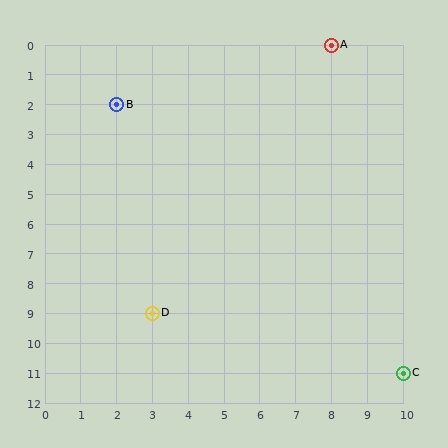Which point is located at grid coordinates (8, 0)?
Point A is at (8, 0).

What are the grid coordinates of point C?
Point C is at grid coordinates (10, 11).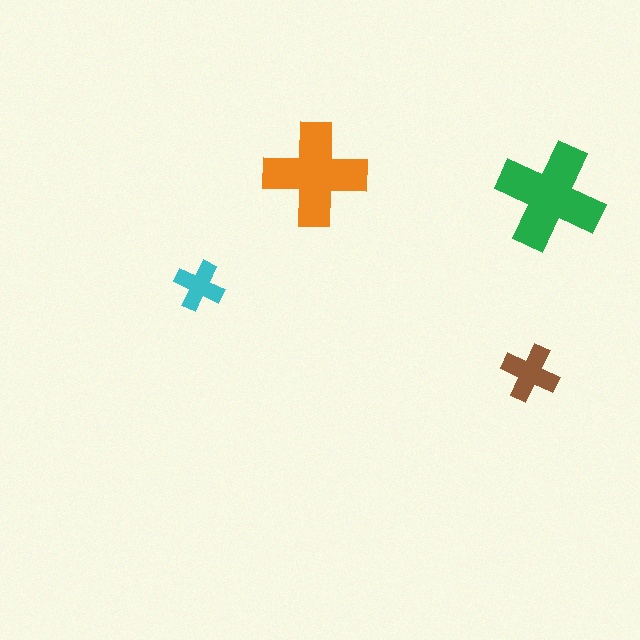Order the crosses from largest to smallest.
the green one, the orange one, the brown one, the cyan one.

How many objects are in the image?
There are 4 objects in the image.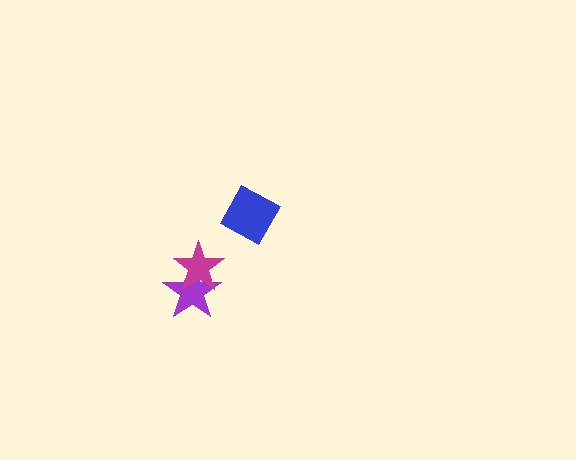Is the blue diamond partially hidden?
No, no other shape covers it.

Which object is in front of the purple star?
The magenta star is in front of the purple star.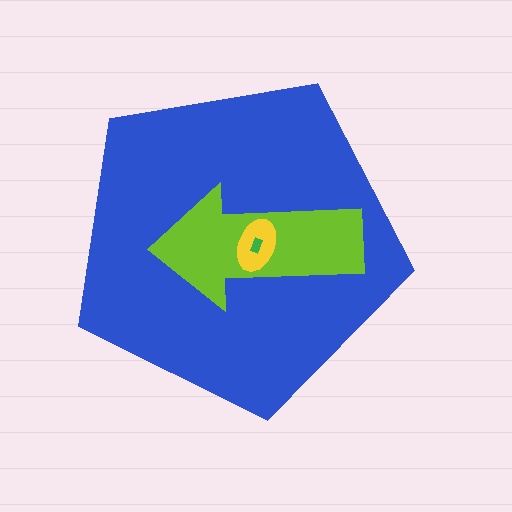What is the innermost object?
The green rectangle.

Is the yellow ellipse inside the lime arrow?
Yes.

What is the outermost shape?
The blue pentagon.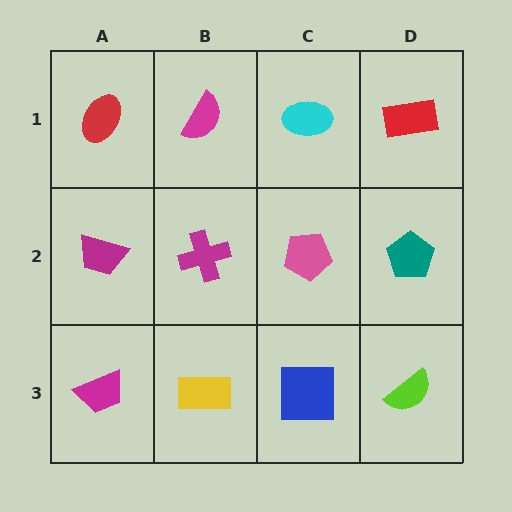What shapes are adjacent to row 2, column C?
A cyan ellipse (row 1, column C), a blue square (row 3, column C), a magenta cross (row 2, column B), a teal pentagon (row 2, column D).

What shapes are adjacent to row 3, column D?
A teal pentagon (row 2, column D), a blue square (row 3, column C).